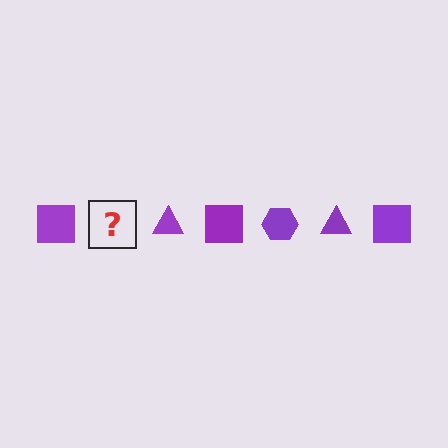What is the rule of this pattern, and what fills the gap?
The rule is that the pattern cycles through square, hexagon, triangle shapes in purple. The gap should be filled with a purple hexagon.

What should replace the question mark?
The question mark should be replaced with a purple hexagon.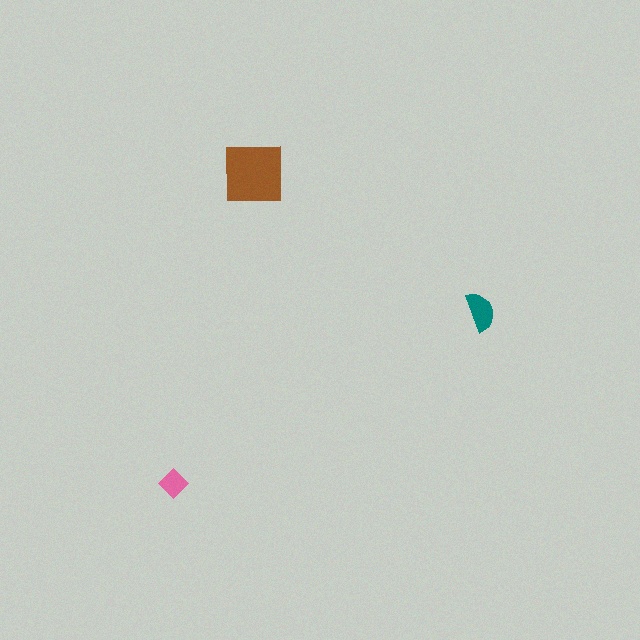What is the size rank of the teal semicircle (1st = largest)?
2nd.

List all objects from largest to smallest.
The brown square, the teal semicircle, the pink diamond.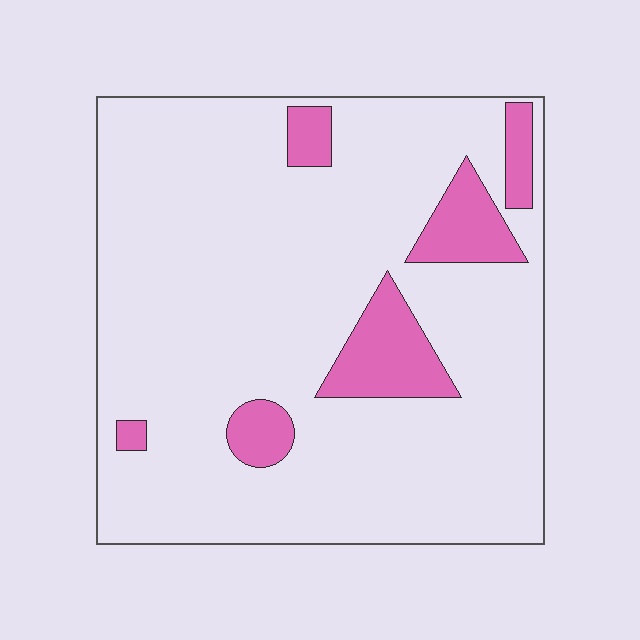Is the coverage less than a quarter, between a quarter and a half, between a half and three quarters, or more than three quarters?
Less than a quarter.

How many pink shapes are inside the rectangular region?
6.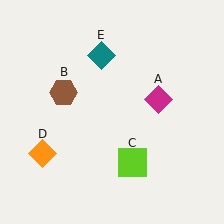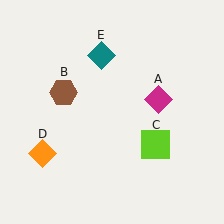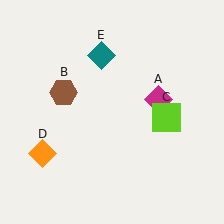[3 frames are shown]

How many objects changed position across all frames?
1 object changed position: lime square (object C).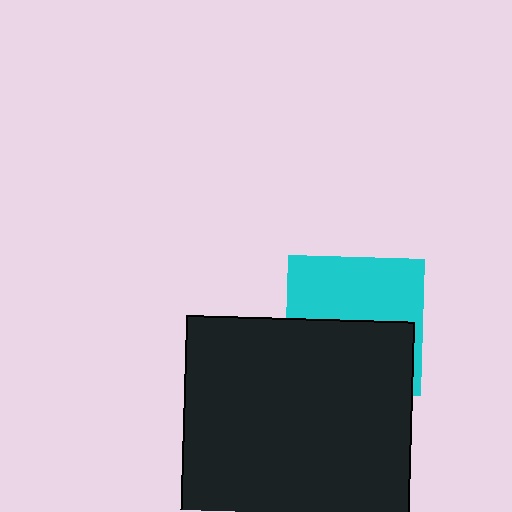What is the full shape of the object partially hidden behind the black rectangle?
The partially hidden object is a cyan square.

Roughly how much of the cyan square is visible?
About half of it is visible (roughly 49%).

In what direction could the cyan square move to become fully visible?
The cyan square could move up. That would shift it out from behind the black rectangle entirely.